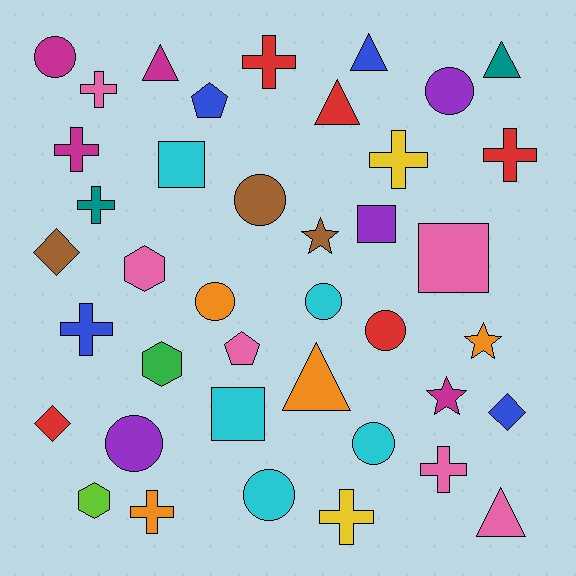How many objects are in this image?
There are 40 objects.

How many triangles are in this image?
There are 6 triangles.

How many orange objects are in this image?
There are 4 orange objects.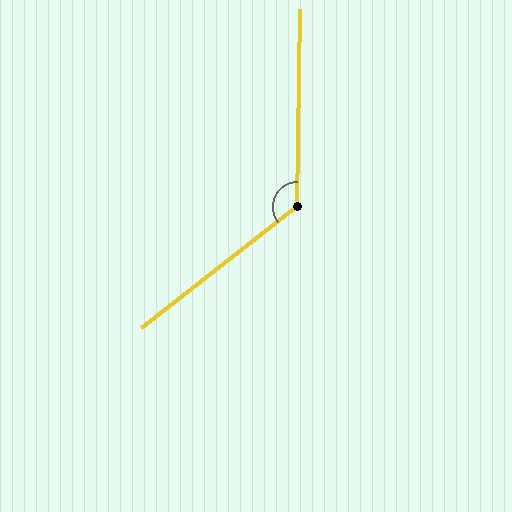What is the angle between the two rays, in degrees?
Approximately 129 degrees.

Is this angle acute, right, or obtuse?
It is obtuse.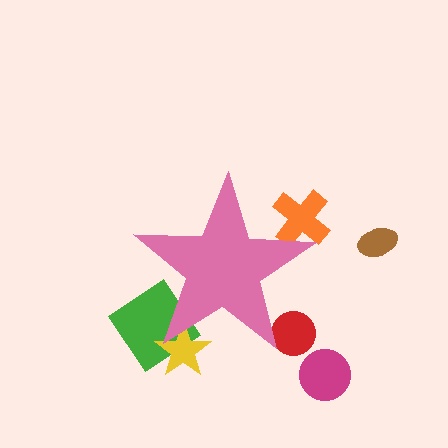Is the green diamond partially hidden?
Yes, the green diamond is partially hidden behind the pink star.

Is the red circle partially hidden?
Yes, the red circle is partially hidden behind the pink star.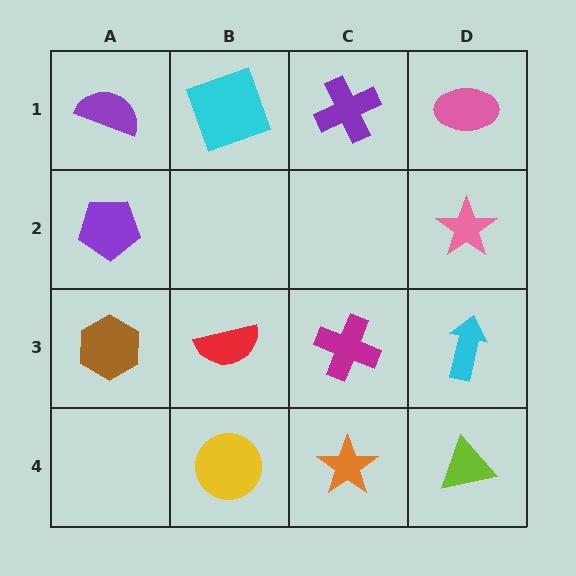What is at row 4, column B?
A yellow circle.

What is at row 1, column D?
A pink ellipse.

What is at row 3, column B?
A red semicircle.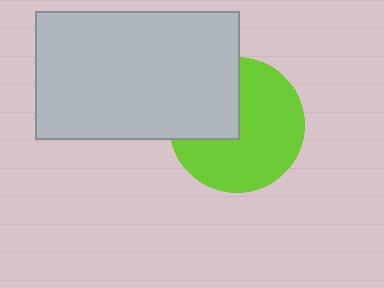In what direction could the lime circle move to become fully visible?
The lime circle could move toward the lower-right. That would shift it out from behind the light gray rectangle entirely.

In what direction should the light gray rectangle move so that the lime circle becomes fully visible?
The light gray rectangle should move toward the upper-left. That is the shortest direction to clear the overlap and leave the lime circle fully visible.